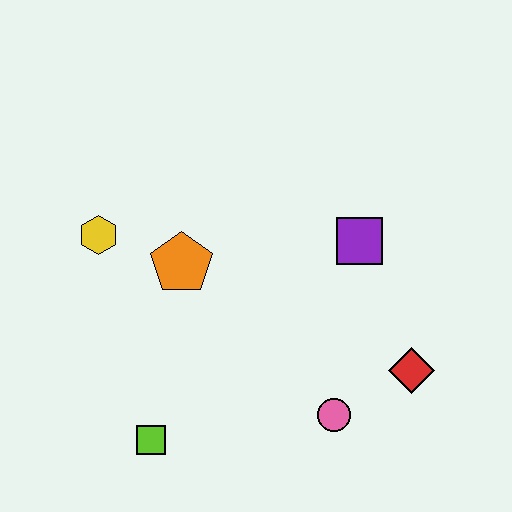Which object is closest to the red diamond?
The pink circle is closest to the red diamond.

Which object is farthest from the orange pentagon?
The red diamond is farthest from the orange pentagon.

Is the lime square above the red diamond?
No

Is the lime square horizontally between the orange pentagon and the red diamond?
No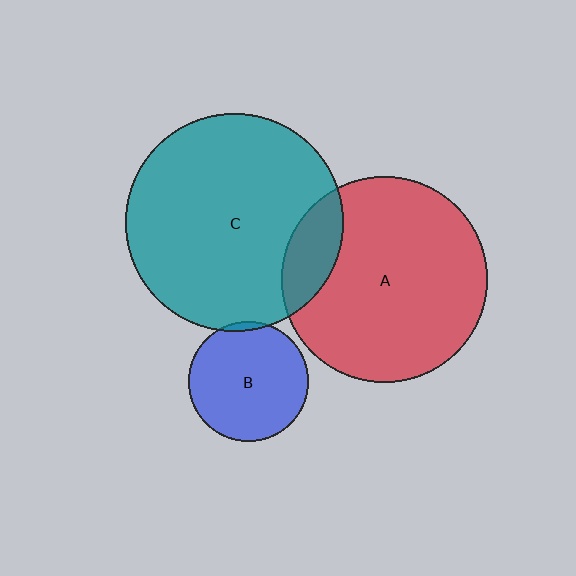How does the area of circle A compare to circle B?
Approximately 2.9 times.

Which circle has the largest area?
Circle C (teal).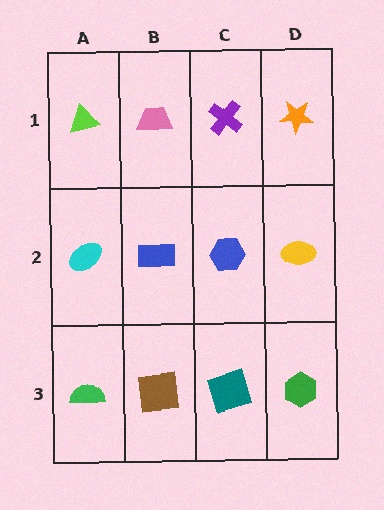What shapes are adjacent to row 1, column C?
A blue hexagon (row 2, column C), a pink trapezoid (row 1, column B), an orange star (row 1, column D).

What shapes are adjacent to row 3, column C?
A blue hexagon (row 2, column C), a brown square (row 3, column B), a green hexagon (row 3, column D).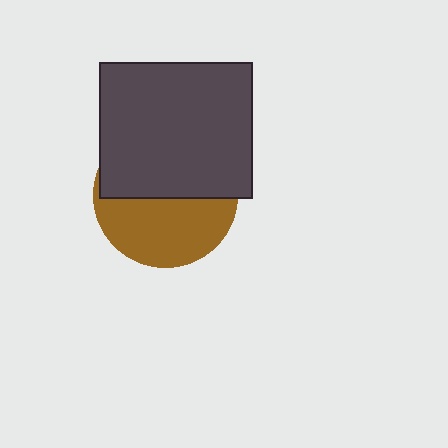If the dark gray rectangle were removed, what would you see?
You would see the complete brown circle.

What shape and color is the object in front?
The object in front is a dark gray rectangle.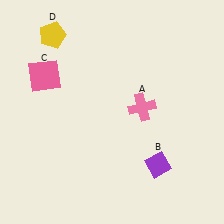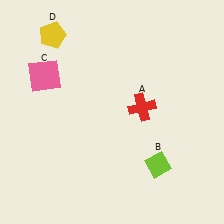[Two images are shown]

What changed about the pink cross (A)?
In Image 1, A is pink. In Image 2, it changed to red.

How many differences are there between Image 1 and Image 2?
There are 2 differences between the two images.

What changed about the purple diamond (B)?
In Image 1, B is purple. In Image 2, it changed to lime.